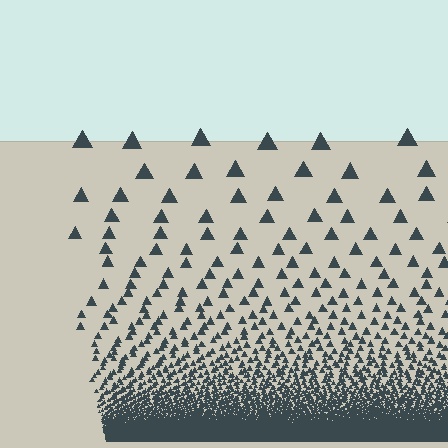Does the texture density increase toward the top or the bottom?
Density increases toward the bottom.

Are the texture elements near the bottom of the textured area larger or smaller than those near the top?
Smaller. The gradient is inverted — elements near the bottom are smaller and denser.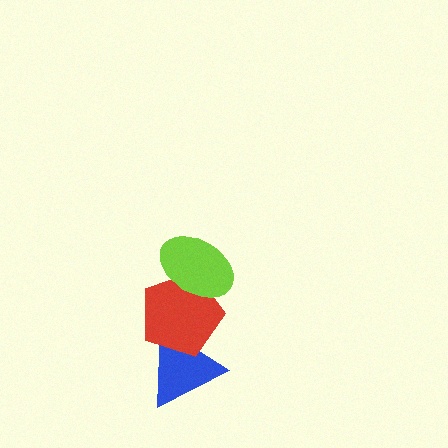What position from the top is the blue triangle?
The blue triangle is 3rd from the top.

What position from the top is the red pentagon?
The red pentagon is 2nd from the top.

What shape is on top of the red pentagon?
The lime ellipse is on top of the red pentagon.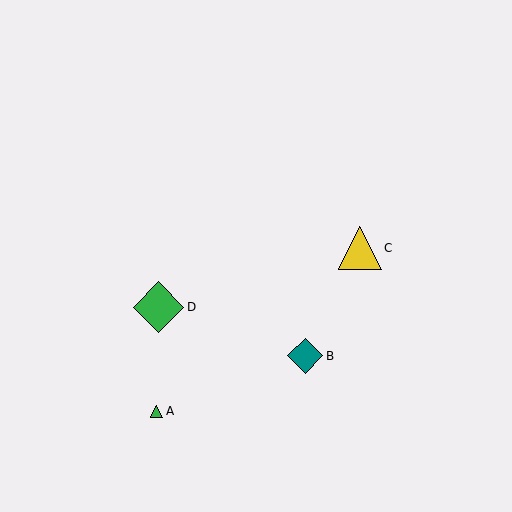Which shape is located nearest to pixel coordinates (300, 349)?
The teal diamond (labeled B) at (305, 356) is nearest to that location.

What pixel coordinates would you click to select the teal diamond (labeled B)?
Click at (305, 356) to select the teal diamond B.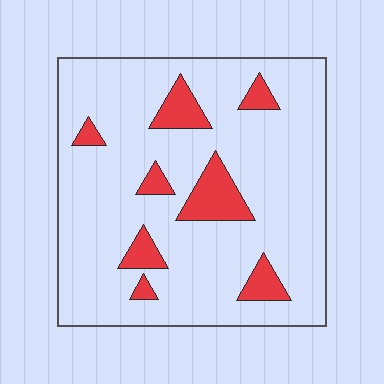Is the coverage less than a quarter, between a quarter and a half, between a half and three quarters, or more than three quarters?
Less than a quarter.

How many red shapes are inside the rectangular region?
8.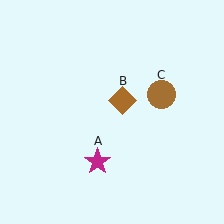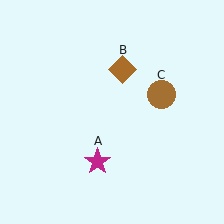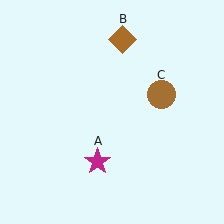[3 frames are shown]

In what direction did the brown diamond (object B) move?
The brown diamond (object B) moved up.